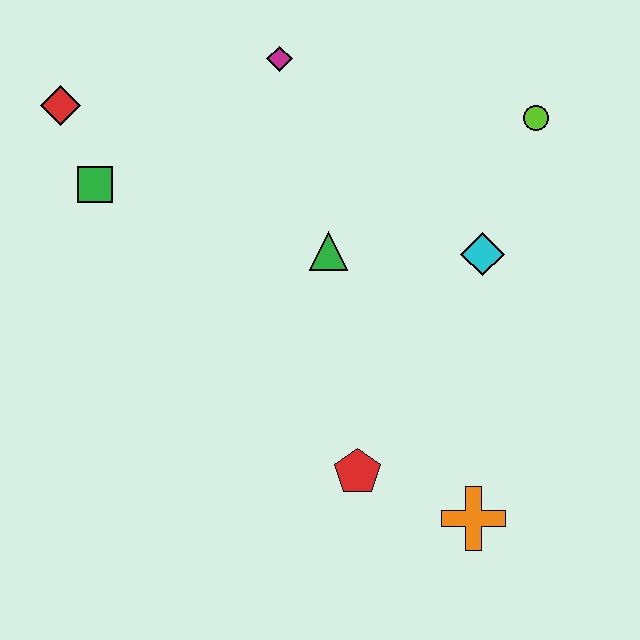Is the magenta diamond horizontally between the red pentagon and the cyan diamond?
No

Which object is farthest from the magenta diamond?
The orange cross is farthest from the magenta diamond.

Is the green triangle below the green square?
Yes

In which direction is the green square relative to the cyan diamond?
The green square is to the left of the cyan diamond.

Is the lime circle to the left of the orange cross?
No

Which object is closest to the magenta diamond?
The green triangle is closest to the magenta diamond.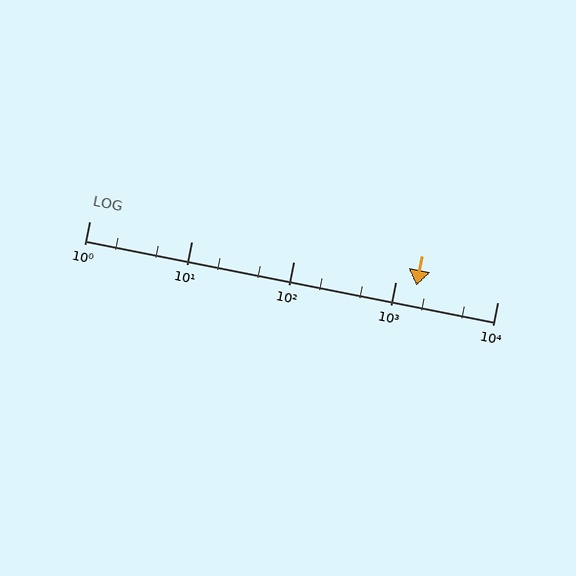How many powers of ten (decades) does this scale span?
The scale spans 4 decades, from 1 to 10000.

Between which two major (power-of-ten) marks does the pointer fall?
The pointer is between 1000 and 10000.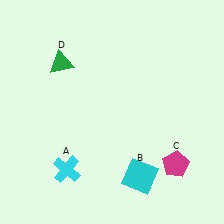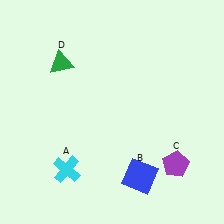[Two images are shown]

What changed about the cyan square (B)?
In Image 1, B is cyan. In Image 2, it changed to blue.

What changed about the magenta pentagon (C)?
In Image 1, C is magenta. In Image 2, it changed to purple.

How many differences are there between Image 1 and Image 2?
There are 2 differences between the two images.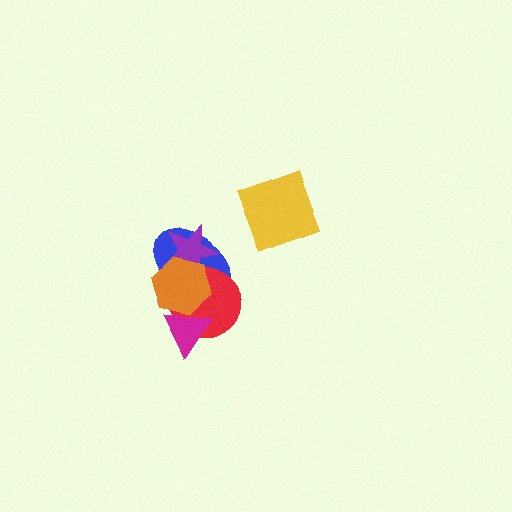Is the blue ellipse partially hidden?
Yes, it is partially covered by another shape.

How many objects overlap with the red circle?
4 objects overlap with the red circle.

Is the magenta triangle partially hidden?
Yes, it is partially covered by another shape.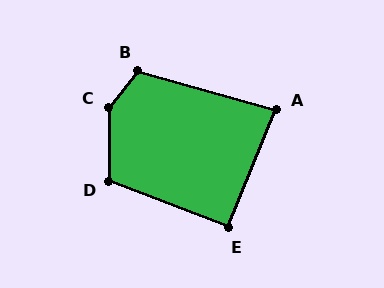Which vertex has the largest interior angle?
C, at approximately 141 degrees.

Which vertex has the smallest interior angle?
A, at approximately 84 degrees.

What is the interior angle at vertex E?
Approximately 91 degrees (approximately right).